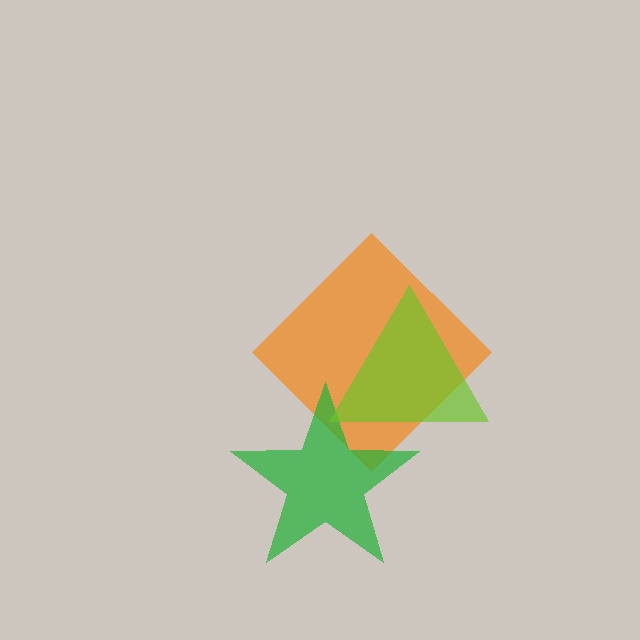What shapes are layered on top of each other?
The layered shapes are: an orange diamond, a green star, a lime triangle.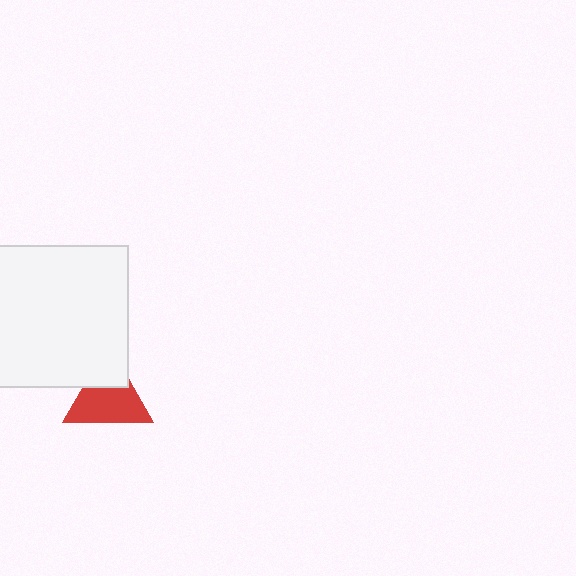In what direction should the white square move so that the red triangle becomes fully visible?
The white square should move up. That is the shortest direction to clear the overlap and leave the red triangle fully visible.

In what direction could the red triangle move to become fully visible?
The red triangle could move down. That would shift it out from behind the white square entirely.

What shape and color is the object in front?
The object in front is a white square.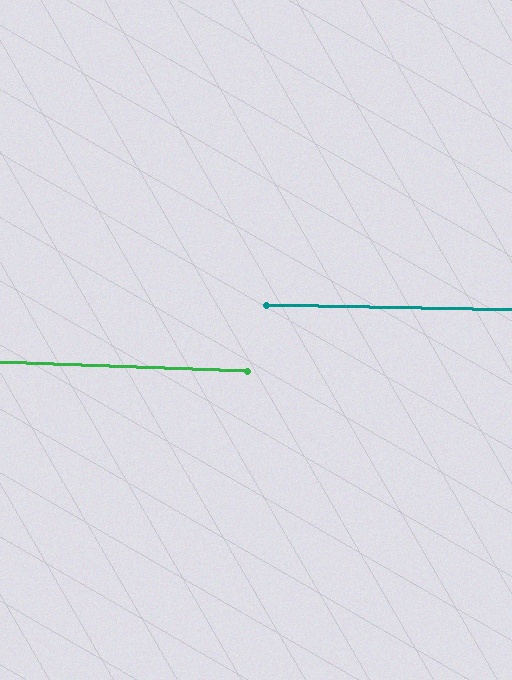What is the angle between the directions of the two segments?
Approximately 1 degree.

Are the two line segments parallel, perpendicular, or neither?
Parallel — their directions differ by only 1.0°.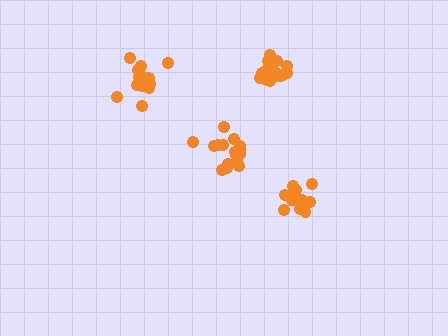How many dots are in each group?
Group 1: 20 dots, Group 2: 16 dots, Group 3: 16 dots, Group 4: 15 dots (67 total).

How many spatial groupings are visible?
There are 4 spatial groupings.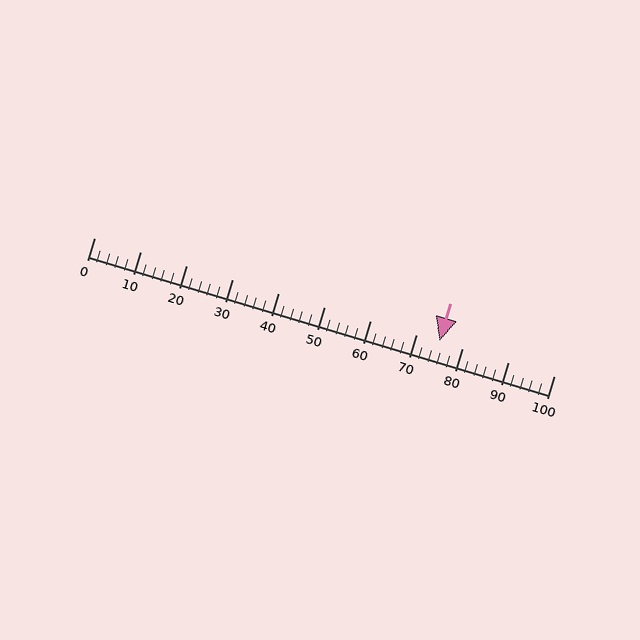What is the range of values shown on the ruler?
The ruler shows values from 0 to 100.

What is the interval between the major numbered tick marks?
The major tick marks are spaced 10 units apart.